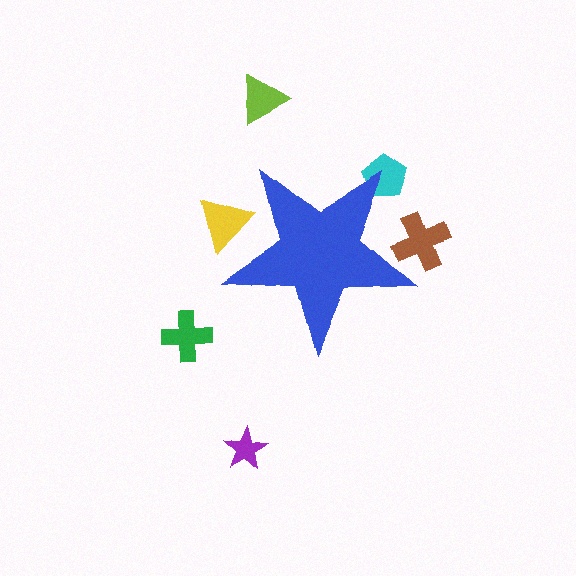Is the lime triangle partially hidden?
No, the lime triangle is fully visible.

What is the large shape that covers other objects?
A blue star.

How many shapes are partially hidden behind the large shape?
3 shapes are partially hidden.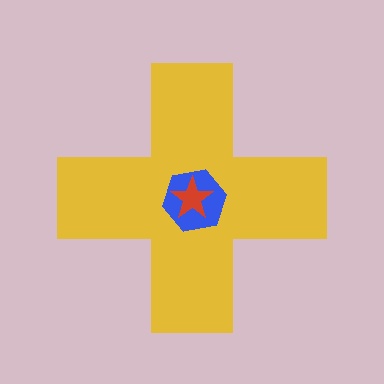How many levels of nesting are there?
3.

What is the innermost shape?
The red star.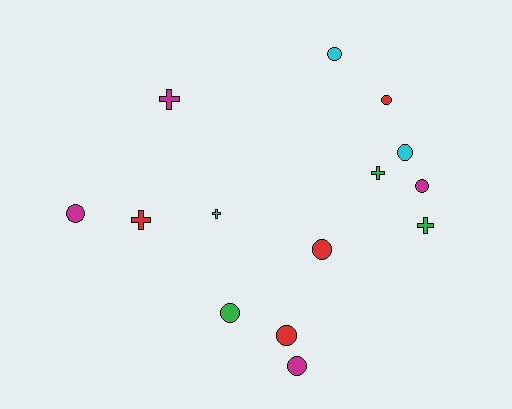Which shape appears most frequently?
Circle, with 9 objects.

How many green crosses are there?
There are 2 green crosses.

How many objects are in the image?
There are 14 objects.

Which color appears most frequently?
Magenta, with 4 objects.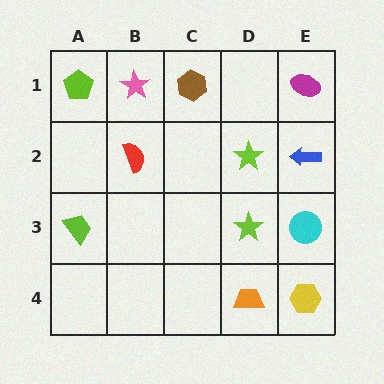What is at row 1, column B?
A pink star.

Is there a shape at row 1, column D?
No, that cell is empty.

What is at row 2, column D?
A lime star.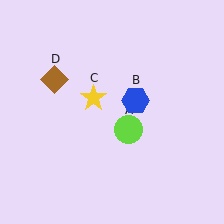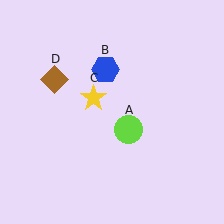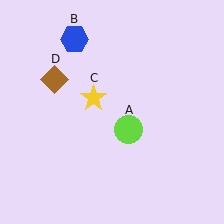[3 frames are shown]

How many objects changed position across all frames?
1 object changed position: blue hexagon (object B).